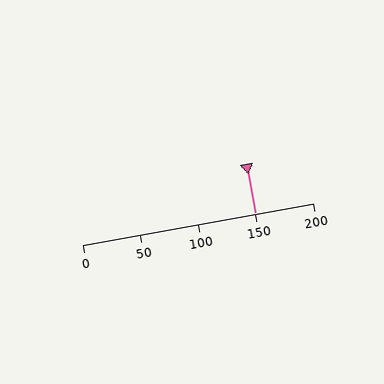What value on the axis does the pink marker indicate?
The marker indicates approximately 150.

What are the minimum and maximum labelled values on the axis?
The axis runs from 0 to 200.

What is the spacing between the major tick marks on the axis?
The major ticks are spaced 50 apart.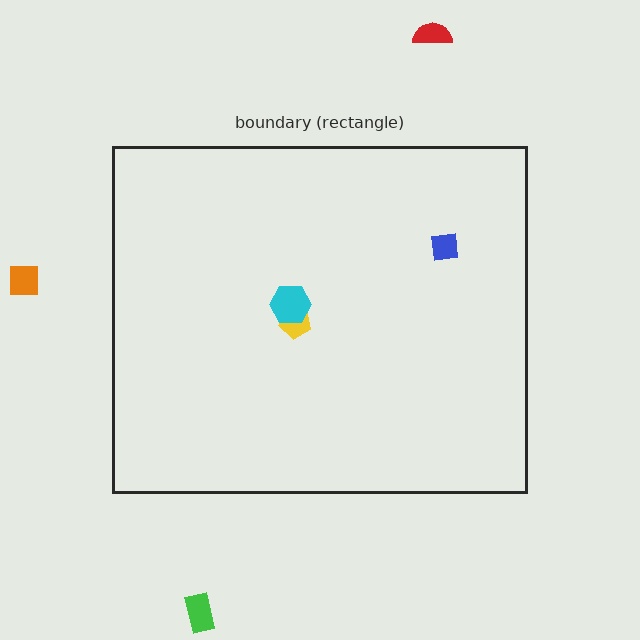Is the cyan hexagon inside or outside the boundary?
Inside.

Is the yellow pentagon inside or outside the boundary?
Inside.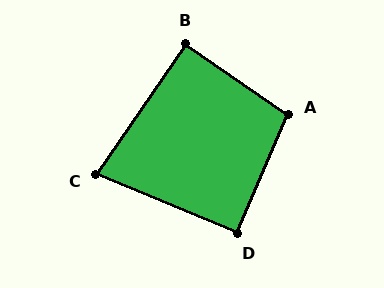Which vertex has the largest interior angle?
A, at approximately 102 degrees.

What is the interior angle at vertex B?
Approximately 90 degrees (approximately right).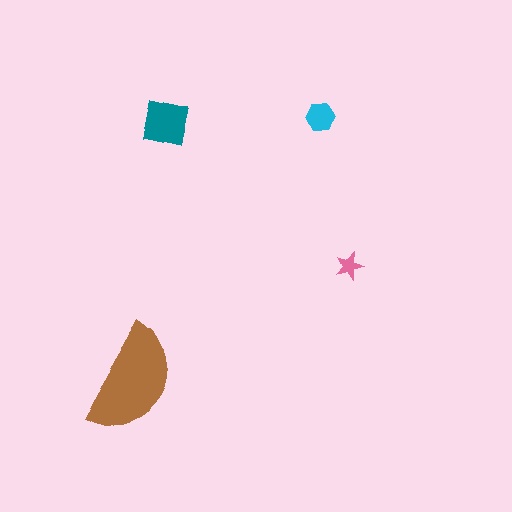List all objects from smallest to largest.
The pink star, the cyan hexagon, the teal square, the brown semicircle.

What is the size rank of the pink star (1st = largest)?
4th.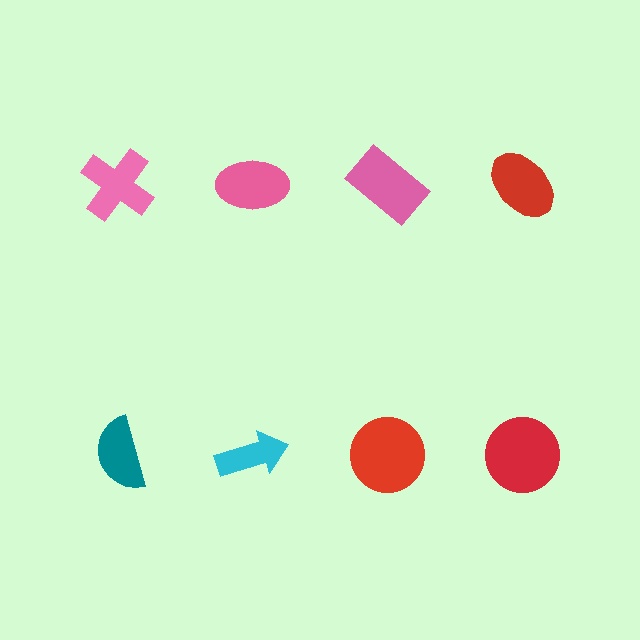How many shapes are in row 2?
4 shapes.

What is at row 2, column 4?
A red circle.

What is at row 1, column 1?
A pink cross.